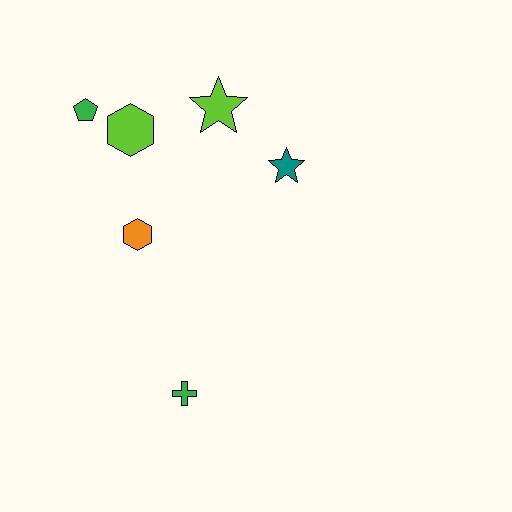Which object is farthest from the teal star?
The green cross is farthest from the teal star.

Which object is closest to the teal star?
The lime star is closest to the teal star.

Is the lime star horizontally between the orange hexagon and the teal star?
Yes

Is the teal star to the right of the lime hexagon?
Yes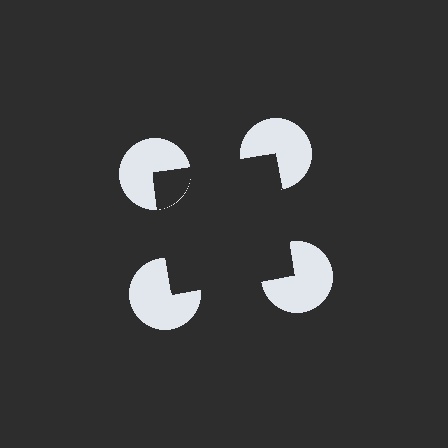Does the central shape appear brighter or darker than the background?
It typically appears slightly darker than the background, even though no actual brightness change is drawn.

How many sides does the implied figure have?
4 sides.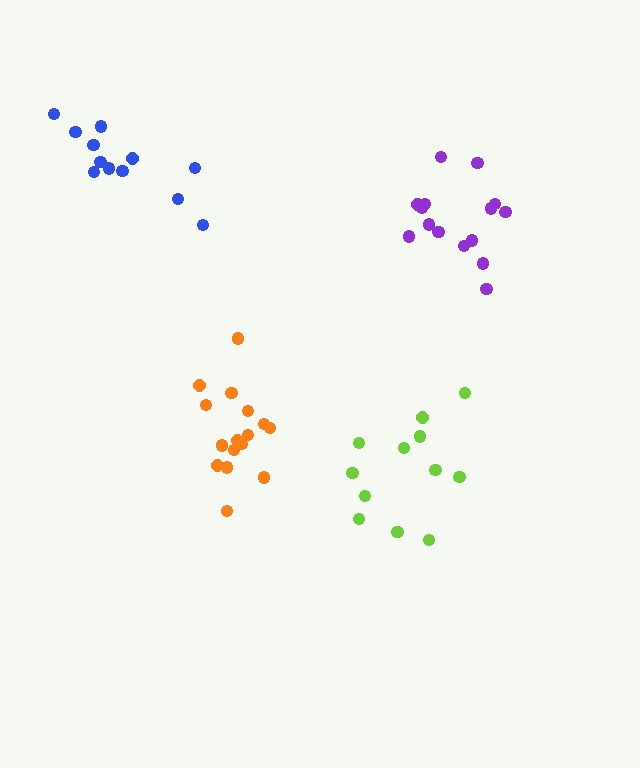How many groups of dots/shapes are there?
There are 4 groups.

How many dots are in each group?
Group 1: 16 dots, Group 2: 15 dots, Group 3: 12 dots, Group 4: 12 dots (55 total).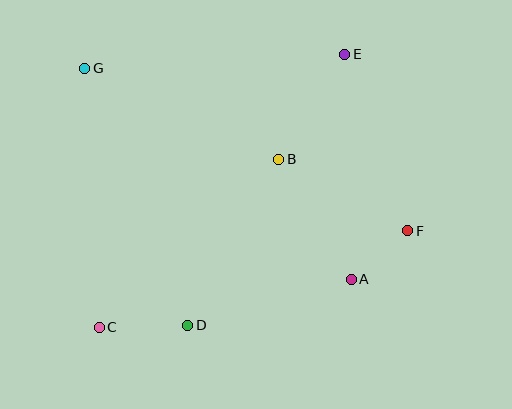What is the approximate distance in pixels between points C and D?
The distance between C and D is approximately 89 pixels.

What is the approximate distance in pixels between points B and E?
The distance between B and E is approximately 124 pixels.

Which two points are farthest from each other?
Points C and E are farthest from each other.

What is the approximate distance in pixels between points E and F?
The distance between E and F is approximately 187 pixels.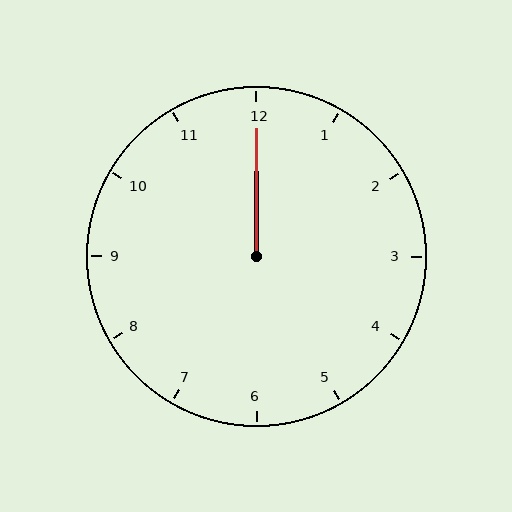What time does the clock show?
12:00.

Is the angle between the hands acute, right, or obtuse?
It is acute.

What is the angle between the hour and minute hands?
Approximately 0 degrees.